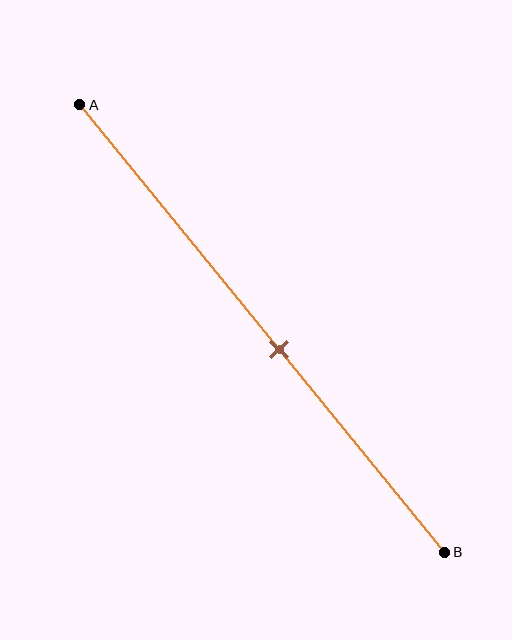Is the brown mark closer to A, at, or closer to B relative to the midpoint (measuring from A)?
The brown mark is closer to point B than the midpoint of segment AB.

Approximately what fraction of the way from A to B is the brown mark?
The brown mark is approximately 55% of the way from A to B.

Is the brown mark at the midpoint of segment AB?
No, the mark is at about 55% from A, not at the 50% midpoint.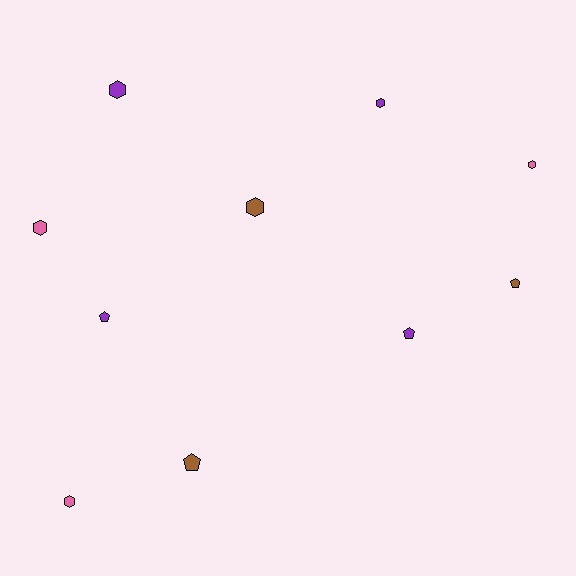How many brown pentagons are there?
There are 2 brown pentagons.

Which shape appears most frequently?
Hexagon, with 6 objects.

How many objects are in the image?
There are 10 objects.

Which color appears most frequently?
Purple, with 4 objects.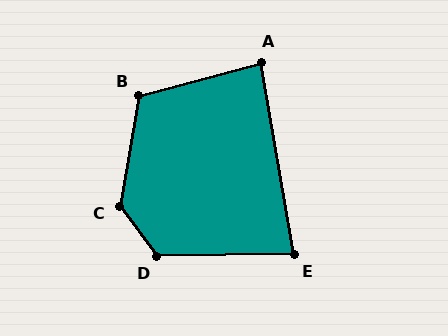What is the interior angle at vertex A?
Approximately 85 degrees (acute).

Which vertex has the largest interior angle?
C, at approximately 133 degrees.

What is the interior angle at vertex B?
Approximately 115 degrees (obtuse).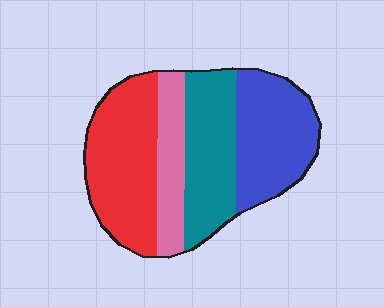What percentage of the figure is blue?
Blue takes up about one quarter (1/4) of the figure.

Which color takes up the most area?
Red, at roughly 30%.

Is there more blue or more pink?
Blue.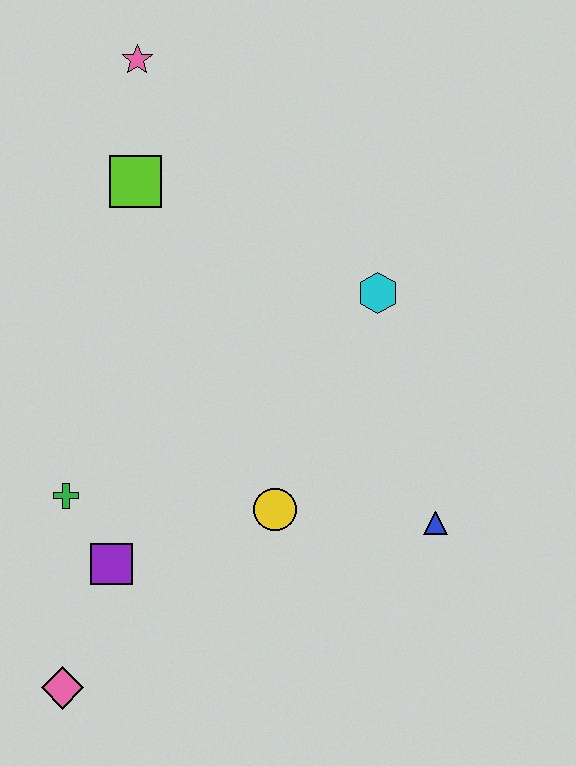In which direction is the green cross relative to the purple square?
The green cross is above the purple square.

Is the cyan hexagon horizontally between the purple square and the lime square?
No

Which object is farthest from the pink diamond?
The pink star is farthest from the pink diamond.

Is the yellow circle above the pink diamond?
Yes